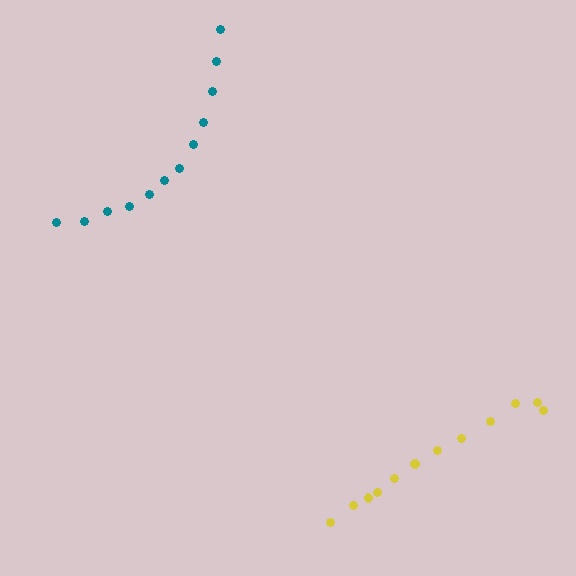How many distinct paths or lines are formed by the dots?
There are 2 distinct paths.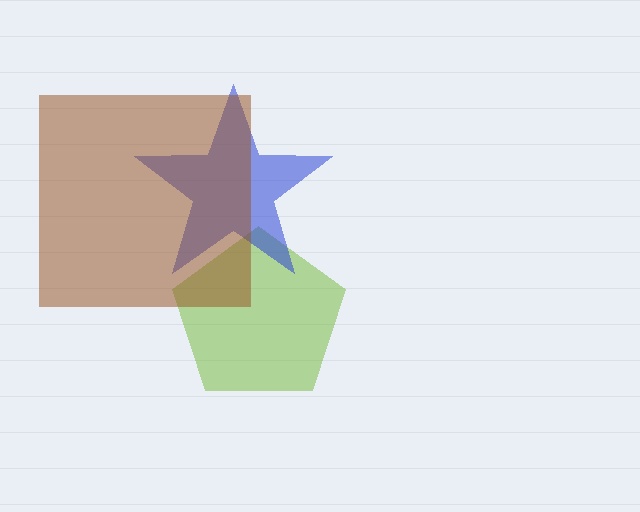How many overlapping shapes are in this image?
There are 3 overlapping shapes in the image.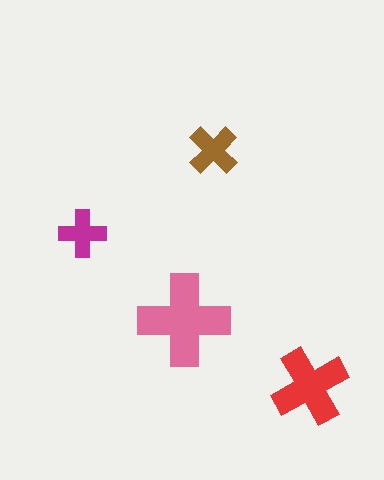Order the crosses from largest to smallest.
the pink one, the red one, the brown one, the magenta one.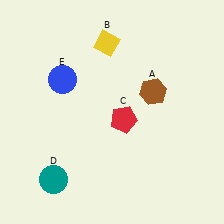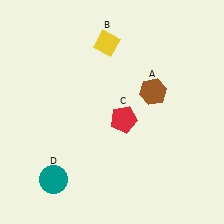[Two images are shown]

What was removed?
The blue circle (E) was removed in Image 2.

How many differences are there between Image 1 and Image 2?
There is 1 difference between the two images.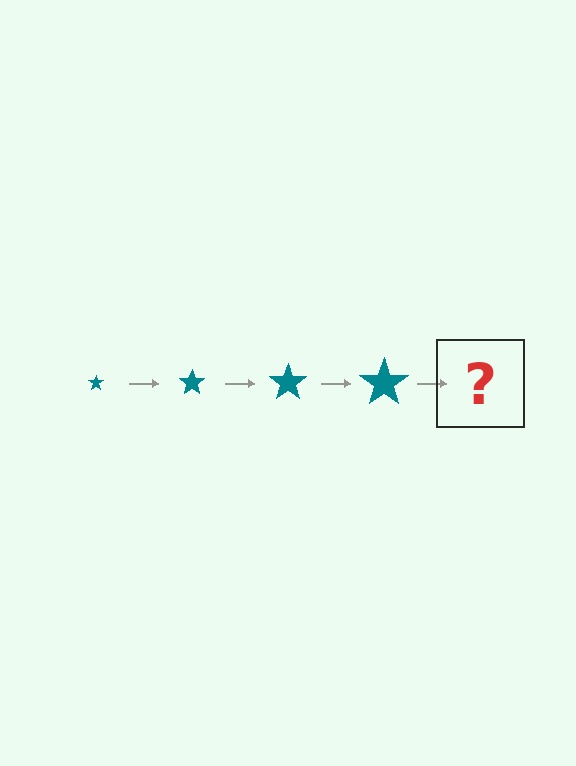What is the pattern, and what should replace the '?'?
The pattern is that the star gets progressively larger each step. The '?' should be a teal star, larger than the previous one.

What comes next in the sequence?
The next element should be a teal star, larger than the previous one.